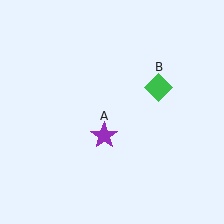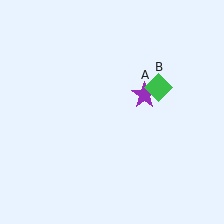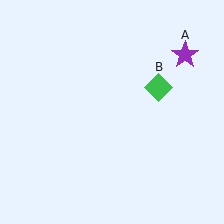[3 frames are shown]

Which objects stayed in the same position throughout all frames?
Green diamond (object B) remained stationary.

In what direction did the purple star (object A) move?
The purple star (object A) moved up and to the right.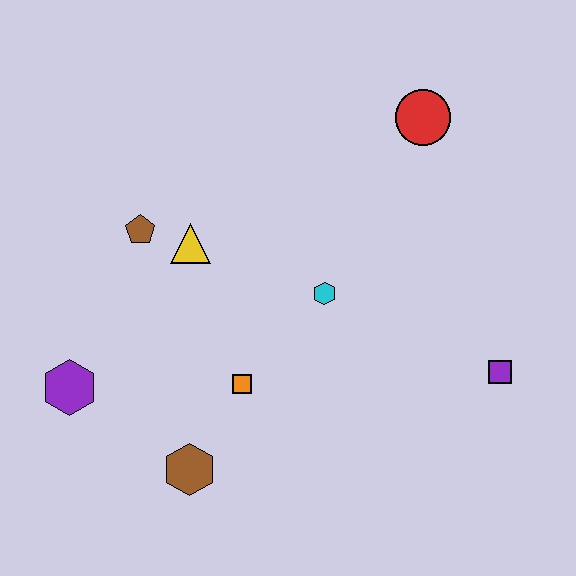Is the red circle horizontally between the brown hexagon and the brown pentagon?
No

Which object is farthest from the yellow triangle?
The purple square is farthest from the yellow triangle.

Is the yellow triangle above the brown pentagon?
No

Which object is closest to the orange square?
The brown hexagon is closest to the orange square.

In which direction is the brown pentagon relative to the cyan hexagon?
The brown pentagon is to the left of the cyan hexagon.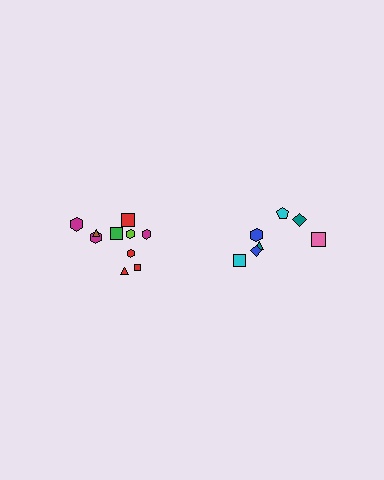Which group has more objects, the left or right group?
The left group.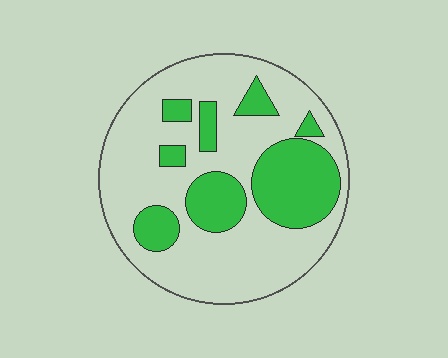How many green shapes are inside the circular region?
8.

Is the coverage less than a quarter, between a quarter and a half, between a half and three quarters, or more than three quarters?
Between a quarter and a half.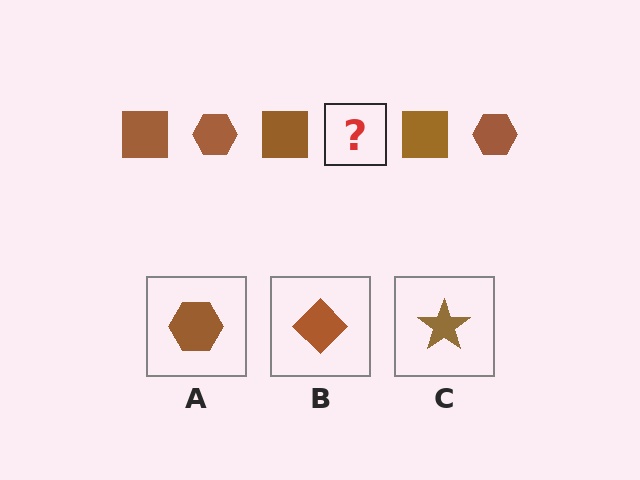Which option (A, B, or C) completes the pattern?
A.